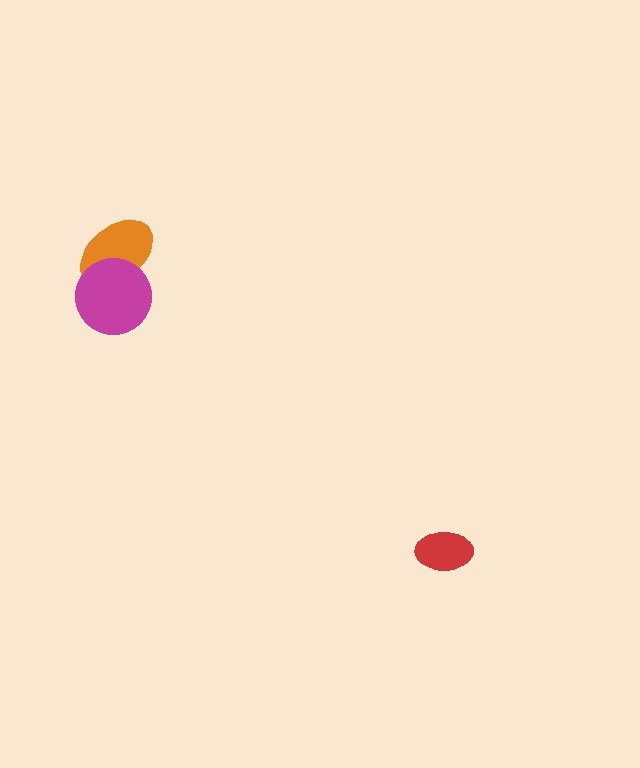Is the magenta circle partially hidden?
No, no other shape covers it.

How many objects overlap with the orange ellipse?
1 object overlaps with the orange ellipse.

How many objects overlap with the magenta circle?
1 object overlaps with the magenta circle.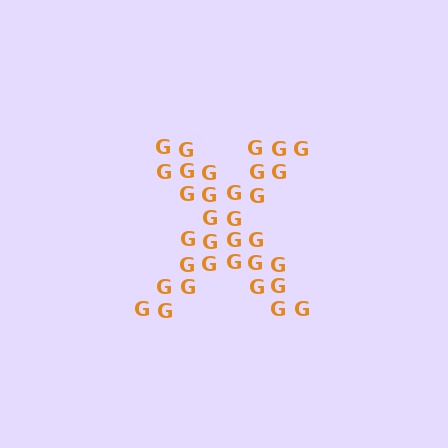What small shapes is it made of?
It is made of small letter G's.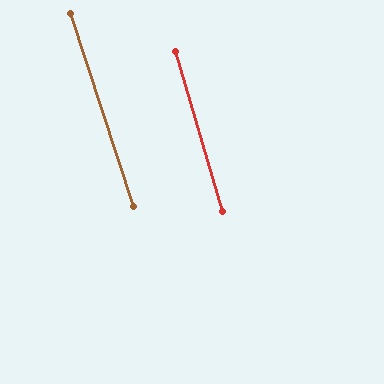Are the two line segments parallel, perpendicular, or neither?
Parallel — their directions differ by only 1.4°.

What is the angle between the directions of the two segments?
Approximately 1 degree.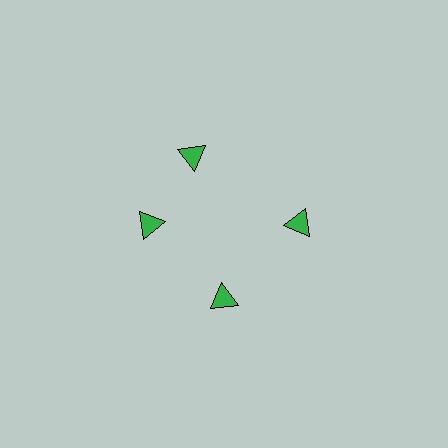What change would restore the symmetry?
The symmetry would be restored by rotating it back into even spacing with its neighbors so that all 4 triangles sit at equal angles and equal distance from the center.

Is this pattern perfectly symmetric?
No. The 4 green triangles are arranged in a ring, but one element near the 12 o'clock position is rotated out of alignment along the ring, breaking the 4-fold rotational symmetry.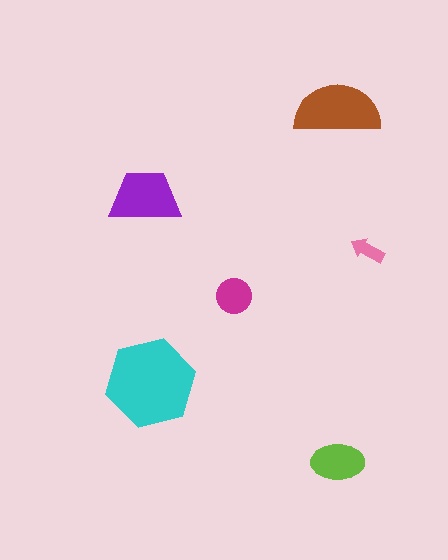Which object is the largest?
The cyan hexagon.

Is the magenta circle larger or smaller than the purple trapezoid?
Smaller.